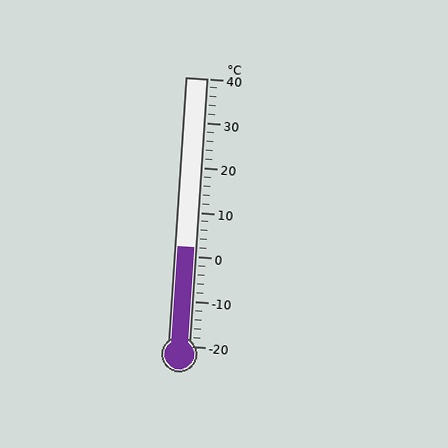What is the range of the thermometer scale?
The thermometer scale ranges from -20°C to 40°C.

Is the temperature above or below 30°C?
The temperature is below 30°C.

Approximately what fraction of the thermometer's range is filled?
The thermometer is filled to approximately 35% of its range.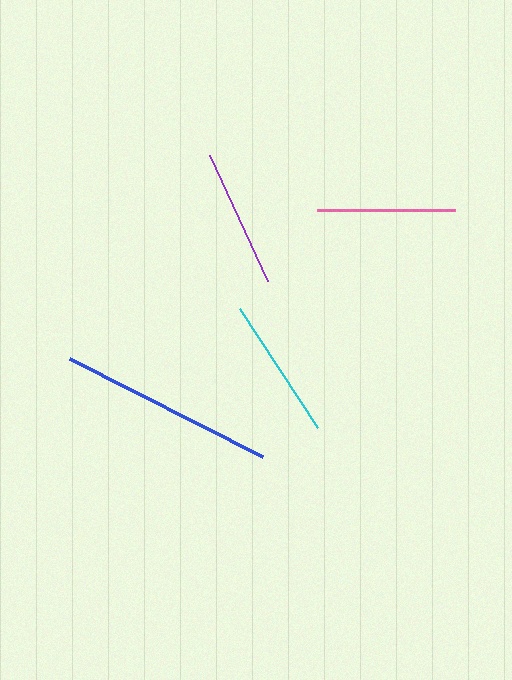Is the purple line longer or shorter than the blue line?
The blue line is longer than the purple line.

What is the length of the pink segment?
The pink segment is approximately 138 pixels long.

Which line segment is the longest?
The blue line is the longest at approximately 216 pixels.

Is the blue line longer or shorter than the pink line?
The blue line is longer than the pink line.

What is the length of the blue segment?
The blue segment is approximately 216 pixels long.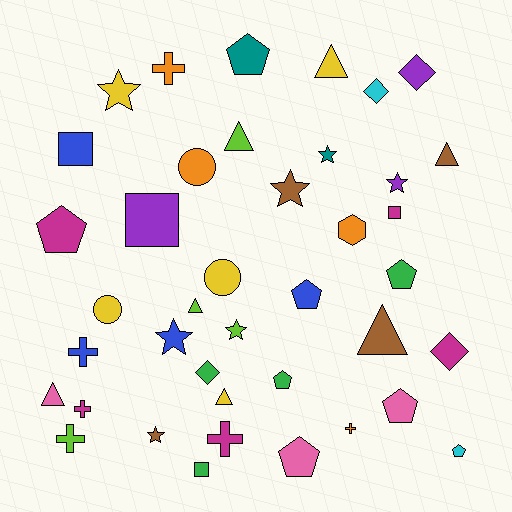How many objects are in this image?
There are 40 objects.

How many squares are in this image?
There are 4 squares.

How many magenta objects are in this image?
There are 5 magenta objects.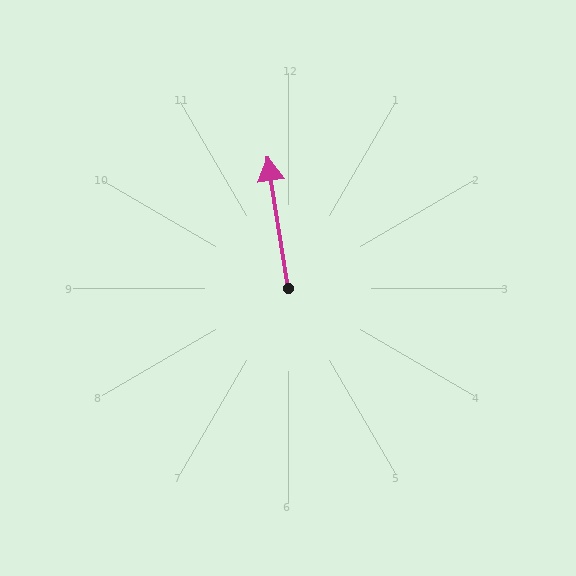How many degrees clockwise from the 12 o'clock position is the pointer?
Approximately 351 degrees.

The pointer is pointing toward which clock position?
Roughly 12 o'clock.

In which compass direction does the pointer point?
North.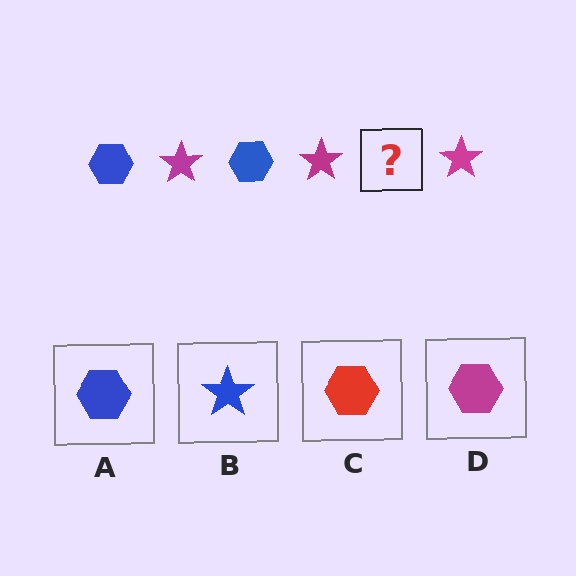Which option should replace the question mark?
Option A.